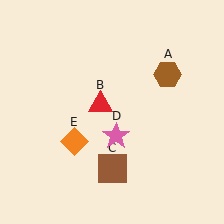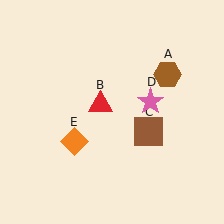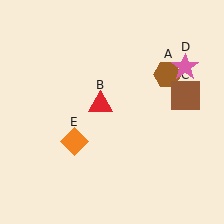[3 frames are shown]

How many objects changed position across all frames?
2 objects changed position: brown square (object C), pink star (object D).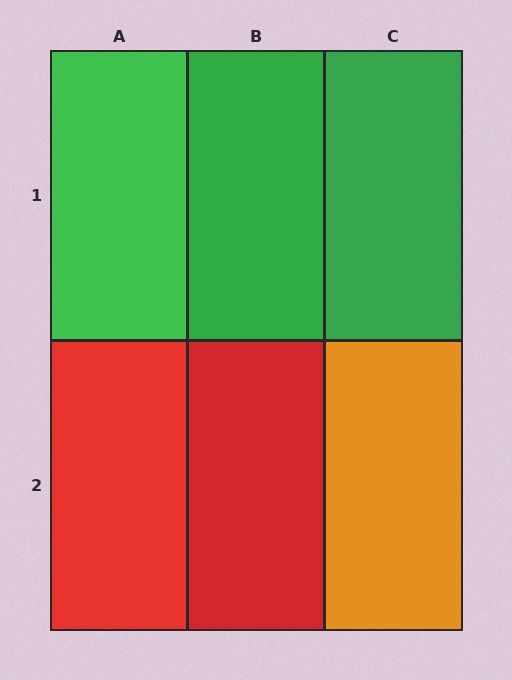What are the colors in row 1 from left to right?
Green, green, green.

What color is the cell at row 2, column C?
Orange.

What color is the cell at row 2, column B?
Red.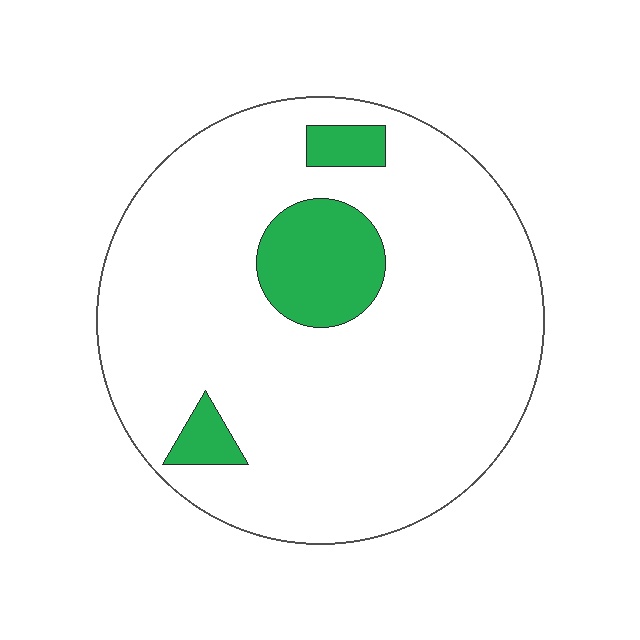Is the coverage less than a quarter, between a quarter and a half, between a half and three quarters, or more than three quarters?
Less than a quarter.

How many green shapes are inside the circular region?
3.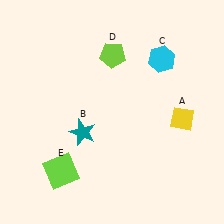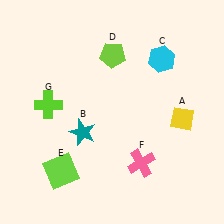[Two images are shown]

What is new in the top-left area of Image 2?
A lime cross (G) was added in the top-left area of Image 2.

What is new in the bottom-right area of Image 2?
A pink cross (F) was added in the bottom-right area of Image 2.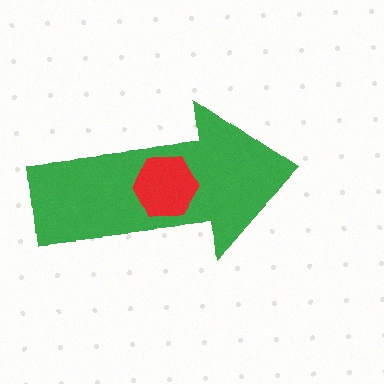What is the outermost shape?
The green arrow.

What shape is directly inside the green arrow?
The red hexagon.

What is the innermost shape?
The red hexagon.